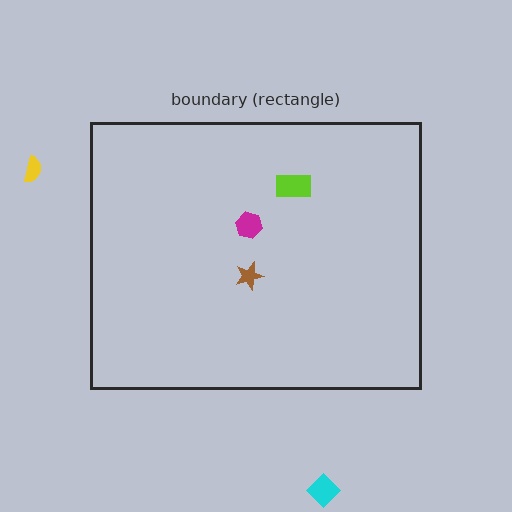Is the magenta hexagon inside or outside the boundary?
Inside.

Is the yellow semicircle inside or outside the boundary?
Outside.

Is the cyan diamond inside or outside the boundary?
Outside.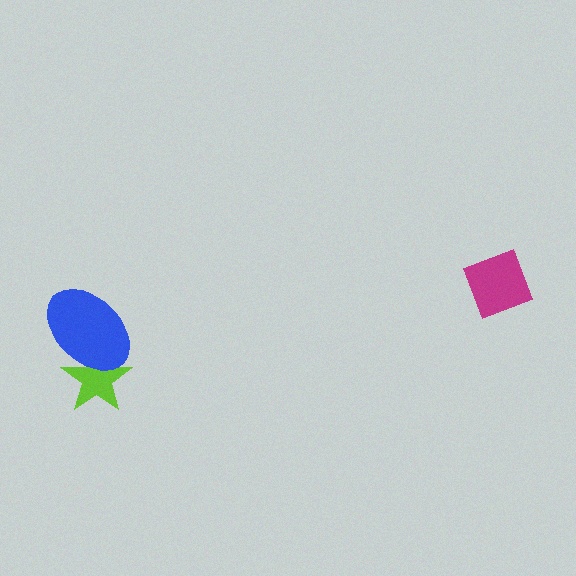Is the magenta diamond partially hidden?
No, no other shape covers it.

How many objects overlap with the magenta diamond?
0 objects overlap with the magenta diamond.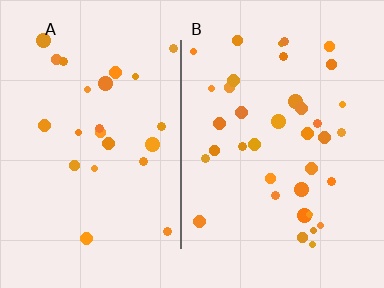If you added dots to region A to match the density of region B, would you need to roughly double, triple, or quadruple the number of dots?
Approximately double.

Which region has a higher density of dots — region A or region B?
B (the right).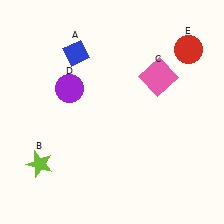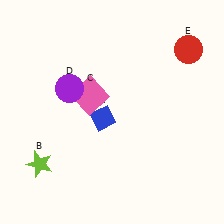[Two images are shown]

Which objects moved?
The objects that moved are: the blue diamond (A), the pink square (C).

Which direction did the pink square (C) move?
The pink square (C) moved left.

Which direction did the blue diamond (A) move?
The blue diamond (A) moved down.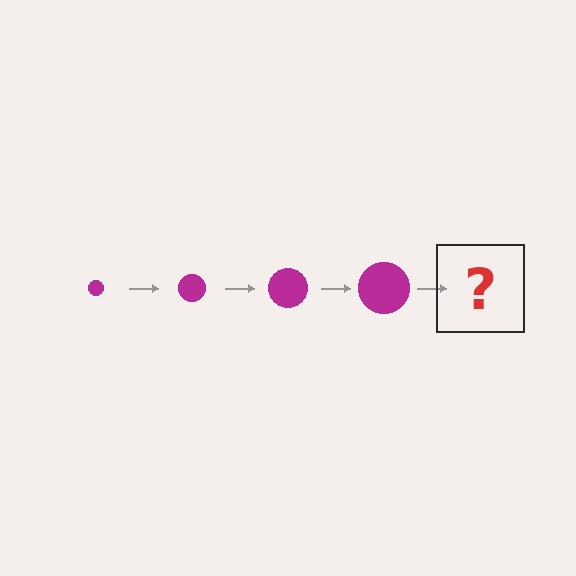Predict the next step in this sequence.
The next step is a magenta circle, larger than the previous one.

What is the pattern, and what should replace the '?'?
The pattern is that the circle gets progressively larger each step. The '?' should be a magenta circle, larger than the previous one.